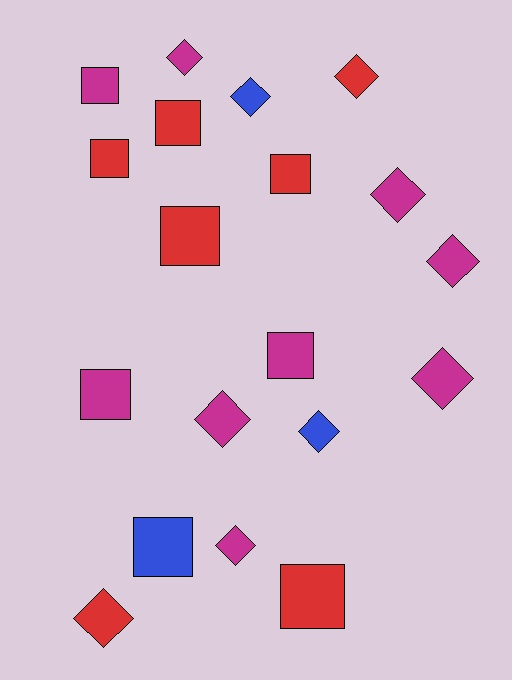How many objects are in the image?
There are 19 objects.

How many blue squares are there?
There is 1 blue square.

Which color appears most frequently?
Magenta, with 9 objects.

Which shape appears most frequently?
Diamond, with 10 objects.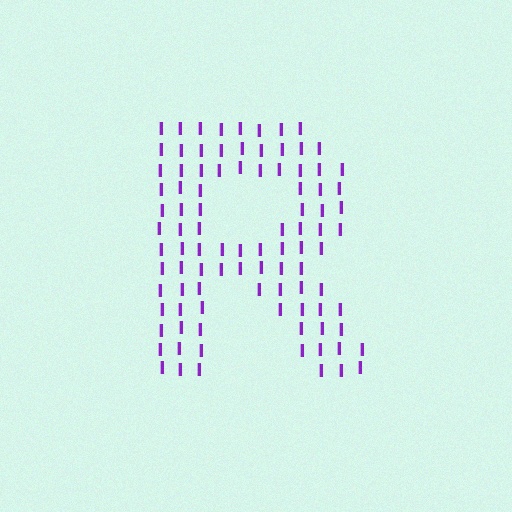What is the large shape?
The large shape is the letter R.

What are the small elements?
The small elements are letter I's.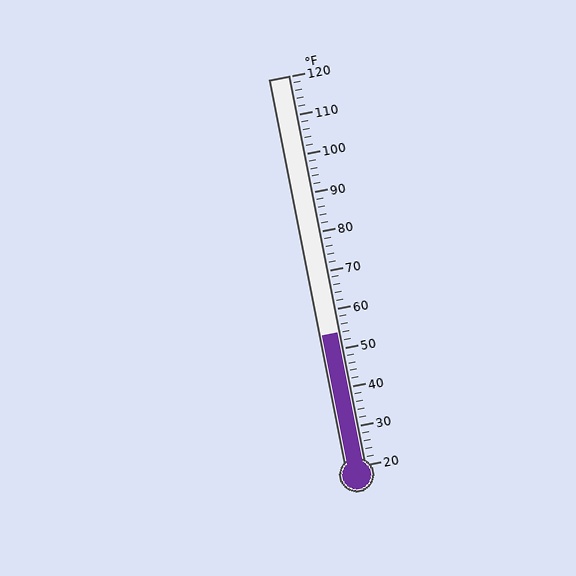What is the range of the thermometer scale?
The thermometer scale ranges from 20°F to 120°F.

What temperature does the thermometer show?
The thermometer shows approximately 54°F.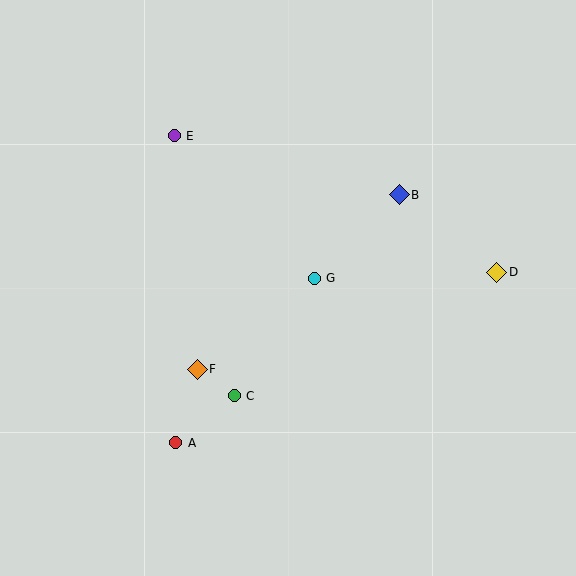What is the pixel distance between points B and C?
The distance between B and C is 260 pixels.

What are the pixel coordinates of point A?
Point A is at (176, 443).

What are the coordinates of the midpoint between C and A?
The midpoint between C and A is at (205, 419).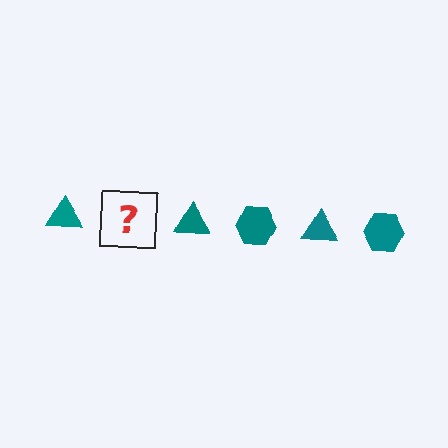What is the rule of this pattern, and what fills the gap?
The rule is that the pattern cycles through triangle, hexagon shapes in teal. The gap should be filled with a teal hexagon.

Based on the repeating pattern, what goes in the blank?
The blank should be a teal hexagon.